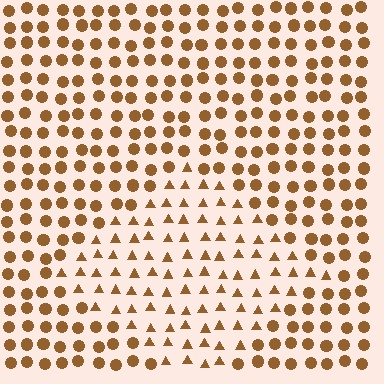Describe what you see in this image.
The image is filled with small brown elements arranged in a uniform grid. A diamond-shaped region contains triangles, while the surrounding area contains circles. The boundary is defined purely by the change in element shape.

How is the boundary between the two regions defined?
The boundary is defined by a change in element shape: triangles inside vs. circles outside. All elements share the same color and spacing.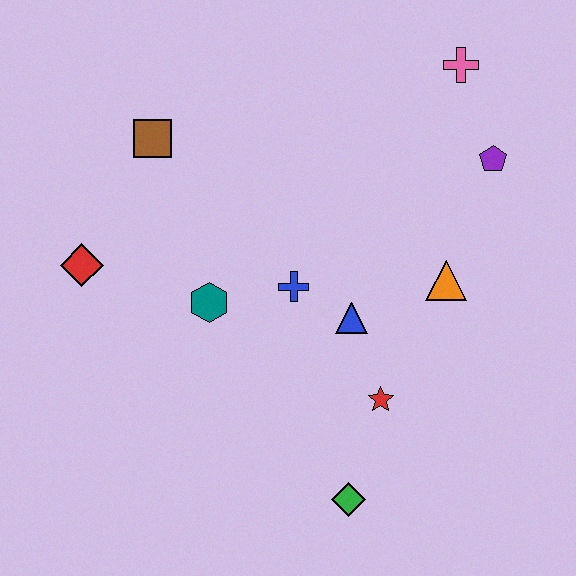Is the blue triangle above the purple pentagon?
No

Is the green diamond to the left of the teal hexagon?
No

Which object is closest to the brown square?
The red diamond is closest to the brown square.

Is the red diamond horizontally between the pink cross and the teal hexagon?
No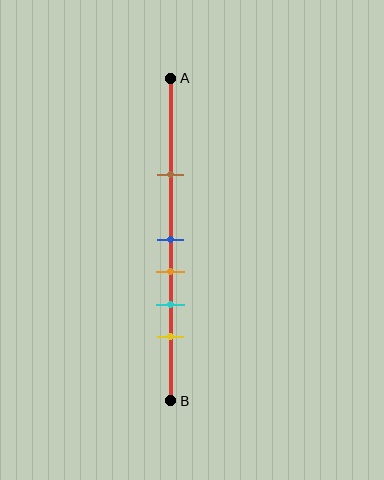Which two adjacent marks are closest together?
The blue and orange marks are the closest adjacent pair.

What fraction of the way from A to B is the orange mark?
The orange mark is approximately 60% (0.6) of the way from A to B.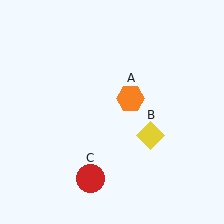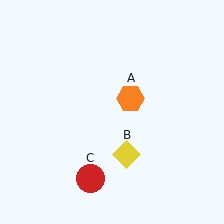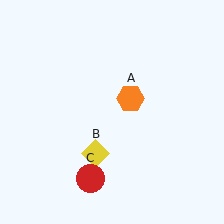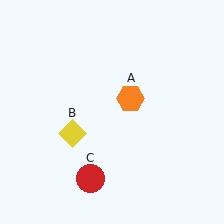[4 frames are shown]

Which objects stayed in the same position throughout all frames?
Orange hexagon (object A) and red circle (object C) remained stationary.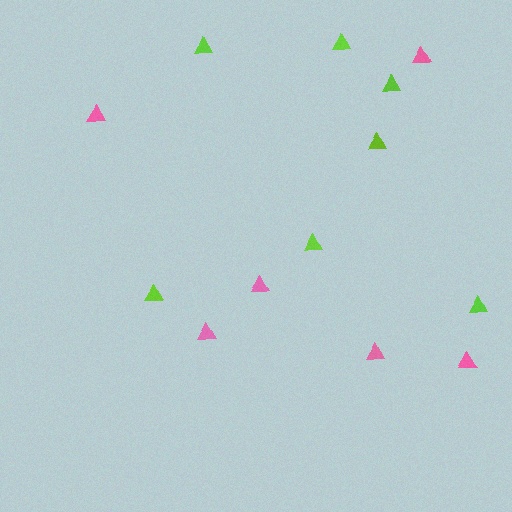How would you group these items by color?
There are 2 groups: one group of pink triangles (6) and one group of lime triangles (7).